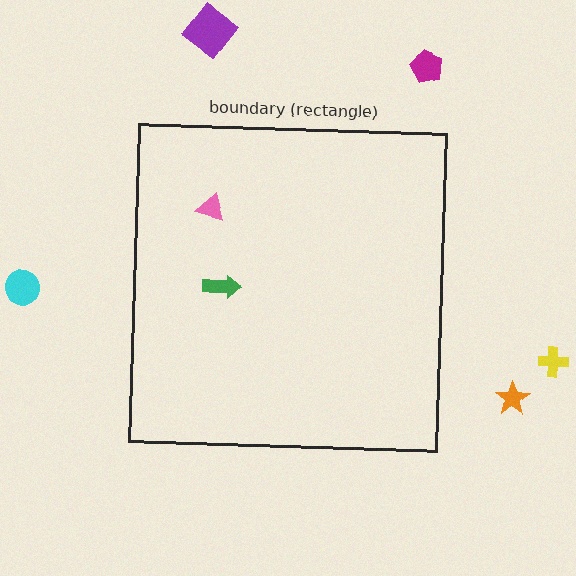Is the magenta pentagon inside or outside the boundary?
Outside.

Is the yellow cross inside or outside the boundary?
Outside.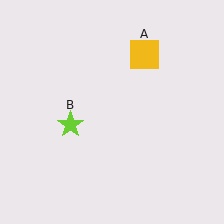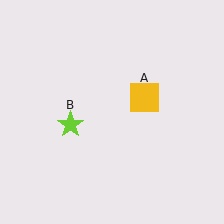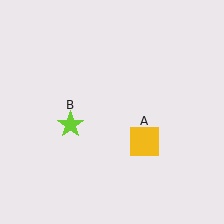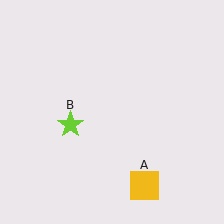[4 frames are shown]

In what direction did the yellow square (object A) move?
The yellow square (object A) moved down.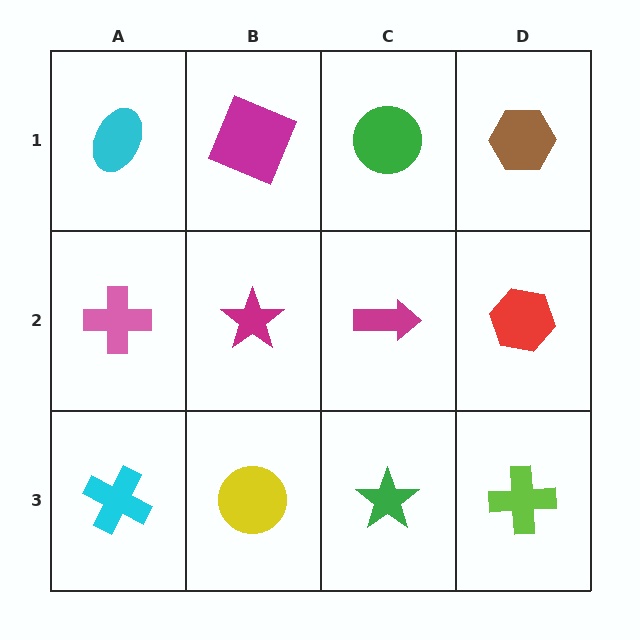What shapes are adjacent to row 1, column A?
A pink cross (row 2, column A), a magenta square (row 1, column B).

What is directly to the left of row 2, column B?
A pink cross.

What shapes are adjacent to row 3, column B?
A magenta star (row 2, column B), a cyan cross (row 3, column A), a green star (row 3, column C).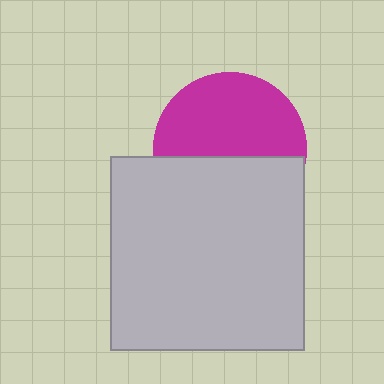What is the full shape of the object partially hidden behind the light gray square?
The partially hidden object is a magenta circle.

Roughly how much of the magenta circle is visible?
About half of it is visible (roughly 55%).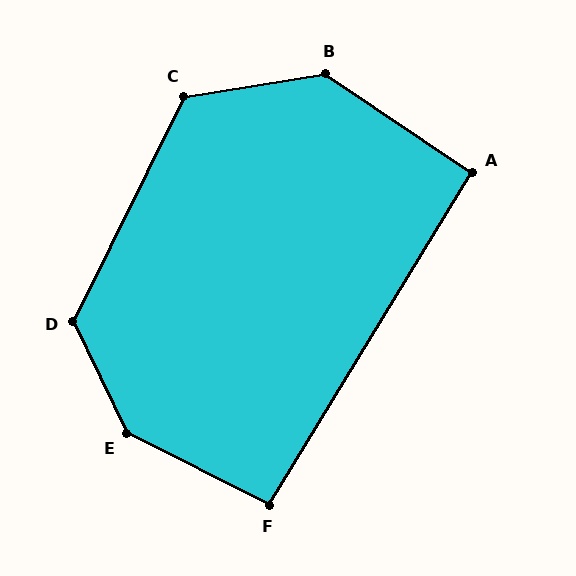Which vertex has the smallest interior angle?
A, at approximately 93 degrees.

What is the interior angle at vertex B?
Approximately 137 degrees (obtuse).